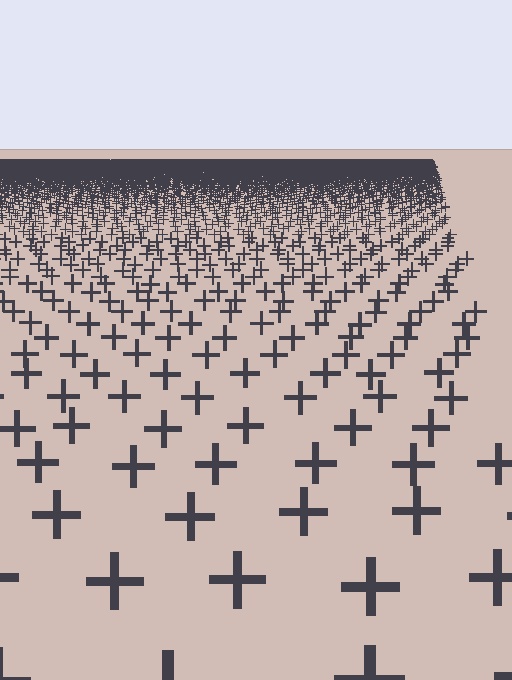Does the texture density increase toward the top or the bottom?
Density increases toward the top.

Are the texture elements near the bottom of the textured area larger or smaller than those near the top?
Larger. Near the bottom, elements are closer to the viewer and appear at a bigger on-screen size.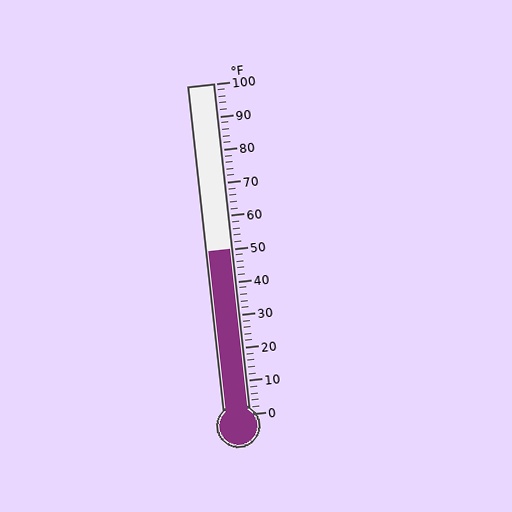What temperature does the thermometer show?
The thermometer shows approximately 50°F.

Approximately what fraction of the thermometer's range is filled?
The thermometer is filled to approximately 50% of its range.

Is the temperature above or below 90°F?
The temperature is below 90°F.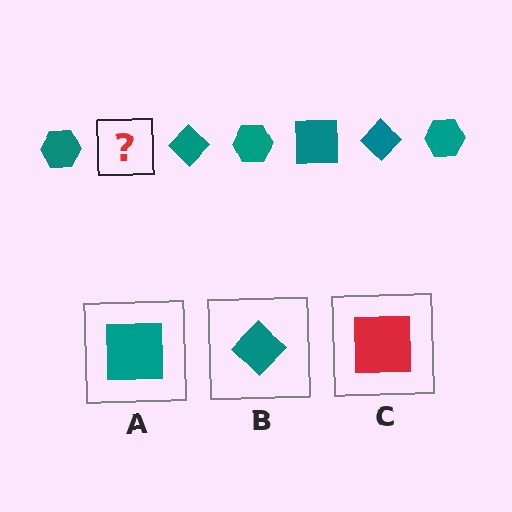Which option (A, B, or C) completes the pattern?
A.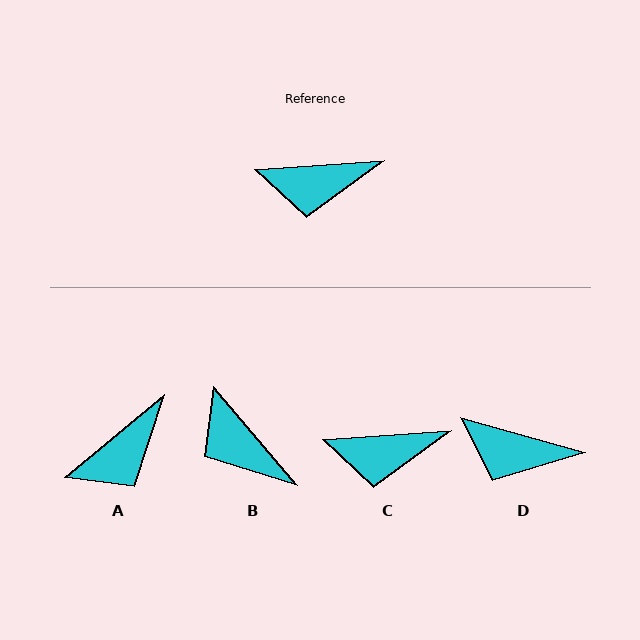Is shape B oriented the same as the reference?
No, it is off by about 54 degrees.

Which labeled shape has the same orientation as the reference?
C.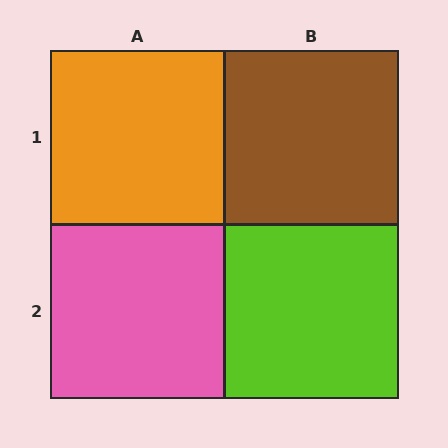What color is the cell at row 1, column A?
Orange.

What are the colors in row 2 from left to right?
Pink, lime.